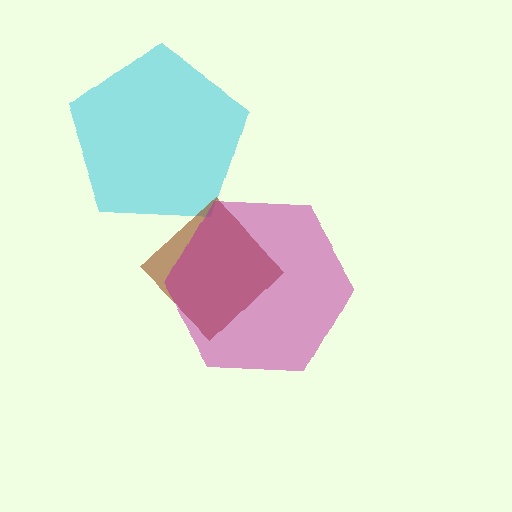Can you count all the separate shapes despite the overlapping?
Yes, there are 3 separate shapes.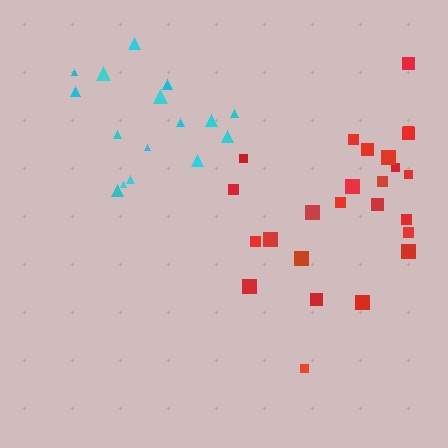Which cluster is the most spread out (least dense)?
Red.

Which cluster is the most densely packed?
Cyan.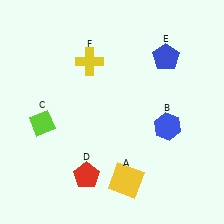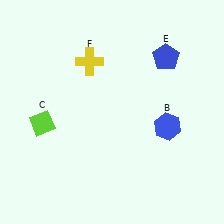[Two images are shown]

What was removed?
The yellow square (A), the red pentagon (D) were removed in Image 2.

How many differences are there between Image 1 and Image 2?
There are 2 differences between the two images.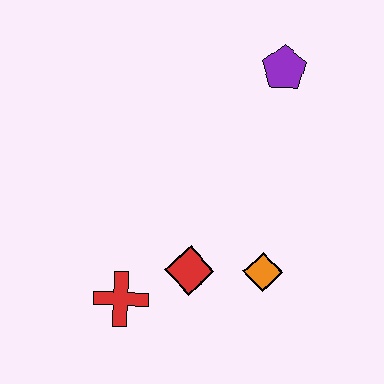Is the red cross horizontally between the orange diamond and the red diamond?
No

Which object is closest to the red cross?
The red diamond is closest to the red cross.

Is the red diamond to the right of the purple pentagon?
No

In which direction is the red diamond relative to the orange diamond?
The red diamond is to the left of the orange diamond.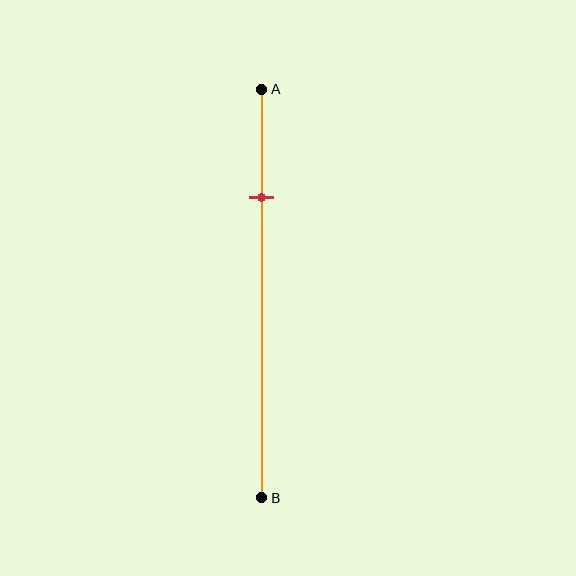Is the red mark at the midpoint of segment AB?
No, the mark is at about 25% from A, not at the 50% midpoint.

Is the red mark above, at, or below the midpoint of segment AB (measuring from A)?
The red mark is above the midpoint of segment AB.